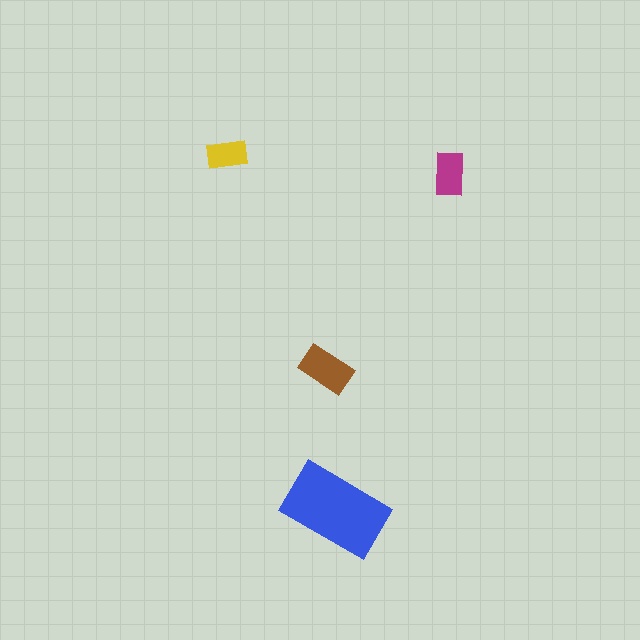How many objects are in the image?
There are 4 objects in the image.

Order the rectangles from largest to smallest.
the blue one, the brown one, the magenta one, the yellow one.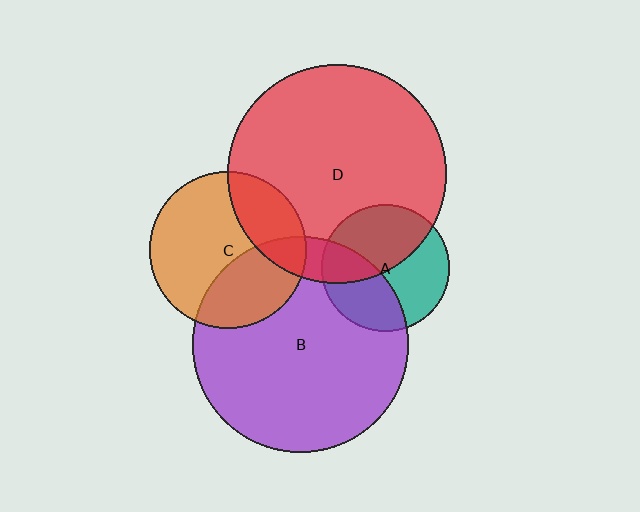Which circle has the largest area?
Circle D (red).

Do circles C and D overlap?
Yes.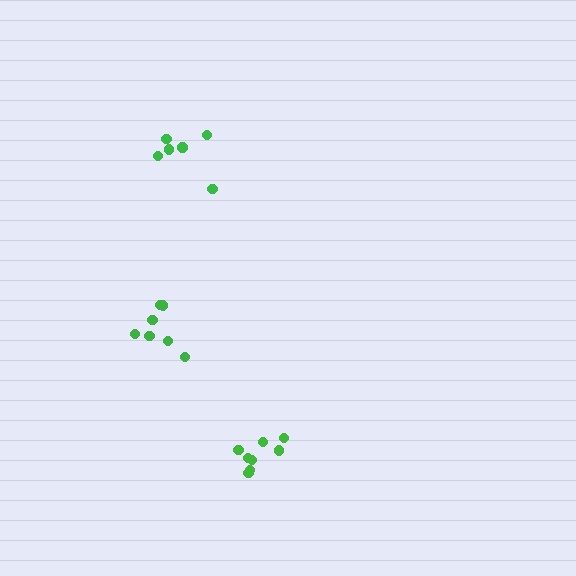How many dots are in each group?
Group 1: 8 dots, Group 2: 7 dots, Group 3: 7 dots (22 total).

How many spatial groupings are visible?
There are 3 spatial groupings.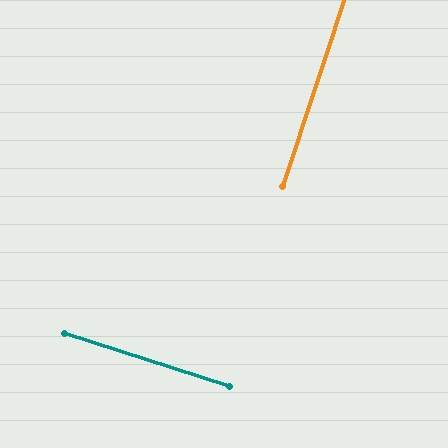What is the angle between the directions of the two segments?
Approximately 90 degrees.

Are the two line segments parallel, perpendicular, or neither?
Perpendicular — they meet at approximately 90°.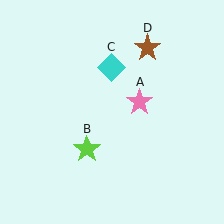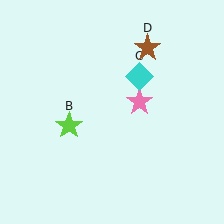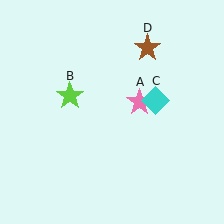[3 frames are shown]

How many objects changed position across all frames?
2 objects changed position: lime star (object B), cyan diamond (object C).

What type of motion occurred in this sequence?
The lime star (object B), cyan diamond (object C) rotated clockwise around the center of the scene.